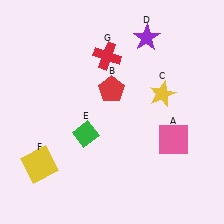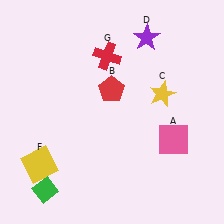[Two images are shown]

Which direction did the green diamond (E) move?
The green diamond (E) moved down.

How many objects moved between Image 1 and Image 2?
1 object moved between the two images.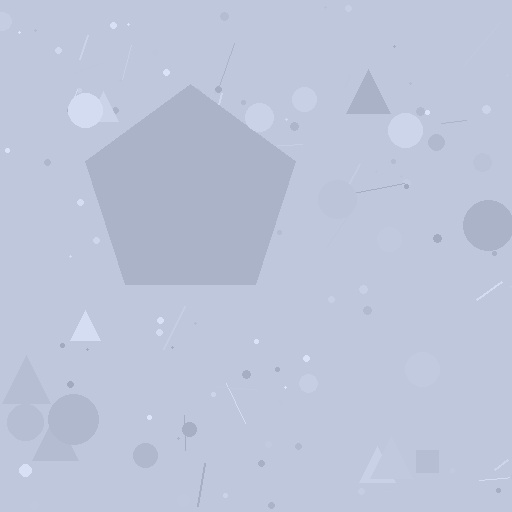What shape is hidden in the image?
A pentagon is hidden in the image.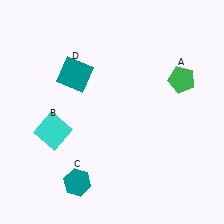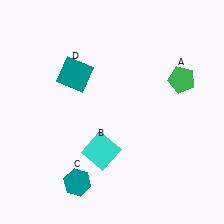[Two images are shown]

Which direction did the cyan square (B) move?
The cyan square (B) moved right.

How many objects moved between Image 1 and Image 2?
1 object moved between the two images.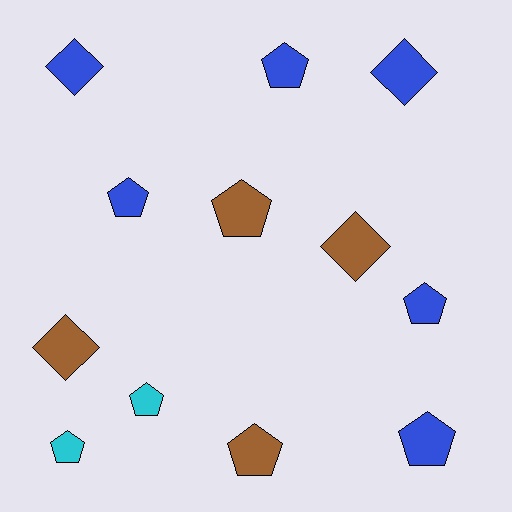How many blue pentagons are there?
There are 4 blue pentagons.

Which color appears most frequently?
Blue, with 6 objects.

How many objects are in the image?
There are 12 objects.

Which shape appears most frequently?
Pentagon, with 8 objects.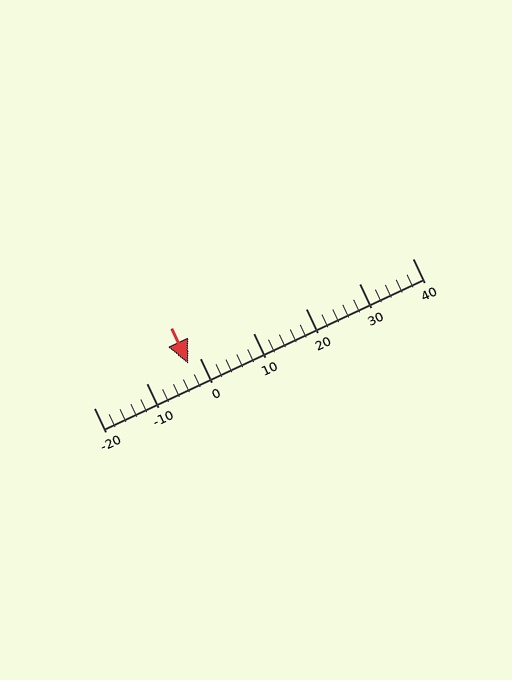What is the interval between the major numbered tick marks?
The major tick marks are spaced 10 units apart.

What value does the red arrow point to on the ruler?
The red arrow points to approximately -2.